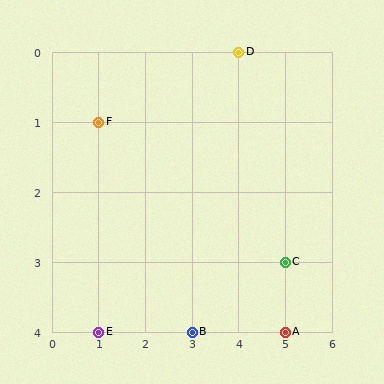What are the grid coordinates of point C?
Point C is at grid coordinates (5, 3).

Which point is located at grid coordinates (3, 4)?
Point B is at (3, 4).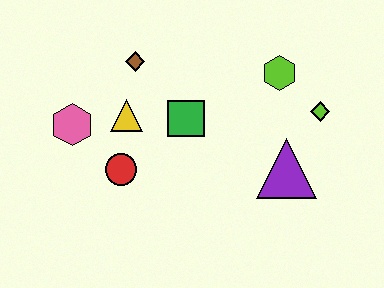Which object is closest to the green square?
The yellow triangle is closest to the green square.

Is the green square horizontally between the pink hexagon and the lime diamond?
Yes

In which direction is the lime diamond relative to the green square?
The lime diamond is to the right of the green square.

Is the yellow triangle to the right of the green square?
No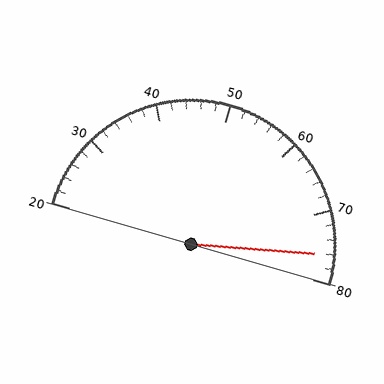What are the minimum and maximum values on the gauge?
The gauge ranges from 20 to 80.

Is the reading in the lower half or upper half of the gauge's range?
The reading is in the upper half of the range (20 to 80).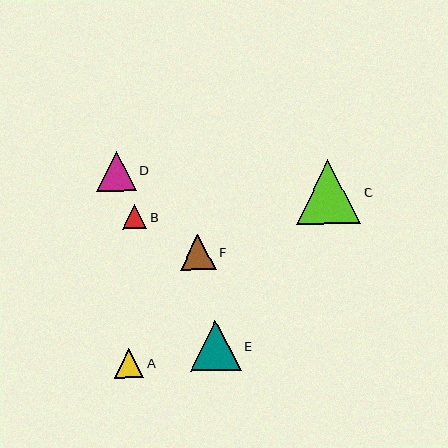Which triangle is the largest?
Triangle C is the largest with a size of approximately 64 pixels.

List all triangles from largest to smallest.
From largest to smallest: C, E, D, F, A, B.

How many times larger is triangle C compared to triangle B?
Triangle C is approximately 2.7 times the size of triangle B.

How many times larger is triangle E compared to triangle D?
Triangle E is approximately 1.3 times the size of triangle D.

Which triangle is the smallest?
Triangle B is the smallest with a size of approximately 24 pixels.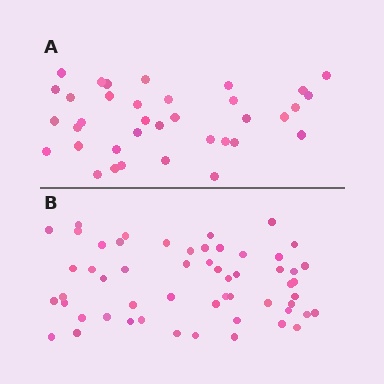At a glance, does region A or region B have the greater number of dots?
Region B (the bottom region) has more dots.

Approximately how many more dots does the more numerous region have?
Region B has approximately 20 more dots than region A.